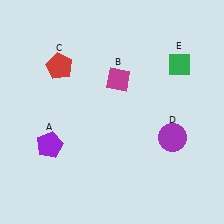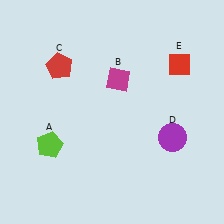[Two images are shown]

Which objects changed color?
A changed from purple to lime. E changed from green to red.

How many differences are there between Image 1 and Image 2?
There are 2 differences between the two images.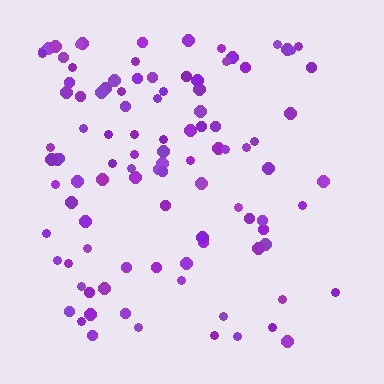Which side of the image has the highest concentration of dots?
The left.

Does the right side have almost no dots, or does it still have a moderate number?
Still a moderate number, just noticeably fewer than the left.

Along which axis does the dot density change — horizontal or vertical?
Horizontal.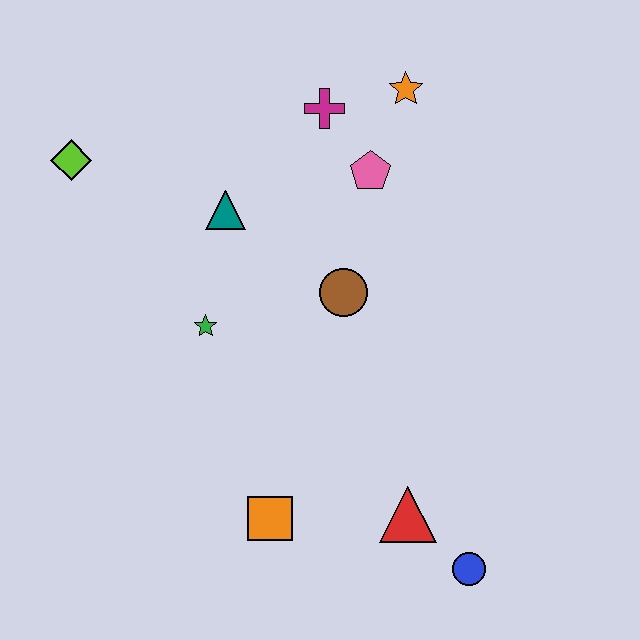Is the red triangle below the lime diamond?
Yes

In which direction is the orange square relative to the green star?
The orange square is below the green star.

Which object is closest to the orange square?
The red triangle is closest to the orange square.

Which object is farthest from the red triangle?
The lime diamond is farthest from the red triangle.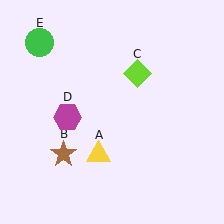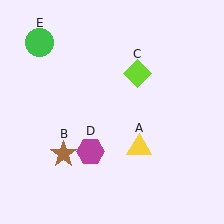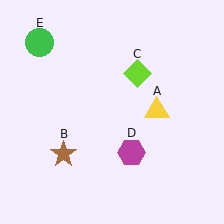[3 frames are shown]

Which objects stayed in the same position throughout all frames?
Brown star (object B) and lime diamond (object C) and green circle (object E) remained stationary.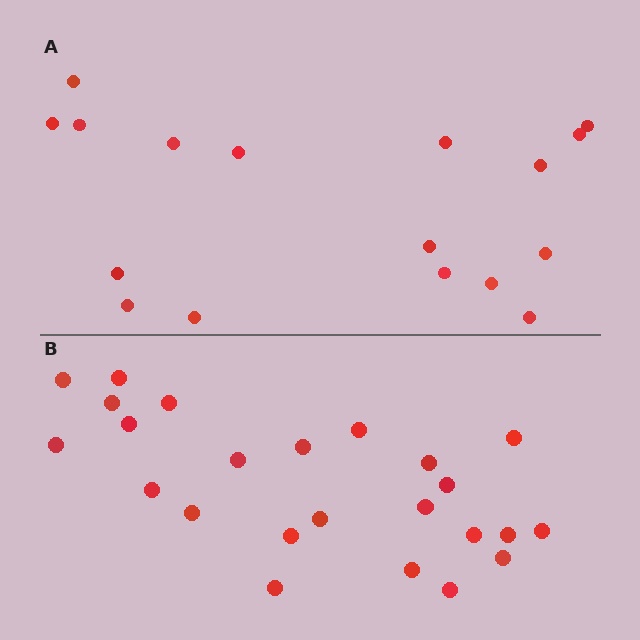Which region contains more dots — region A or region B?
Region B (the bottom region) has more dots.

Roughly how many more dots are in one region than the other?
Region B has roughly 8 or so more dots than region A.